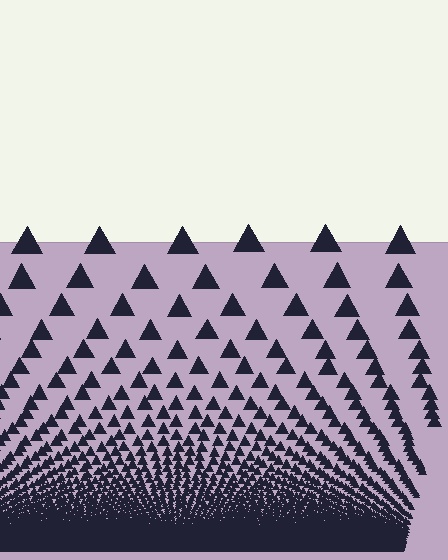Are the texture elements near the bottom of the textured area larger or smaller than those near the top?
Smaller. The gradient is inverted — elements near the bottom are smaller and denser.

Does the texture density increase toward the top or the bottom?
Density increases toward the bottom.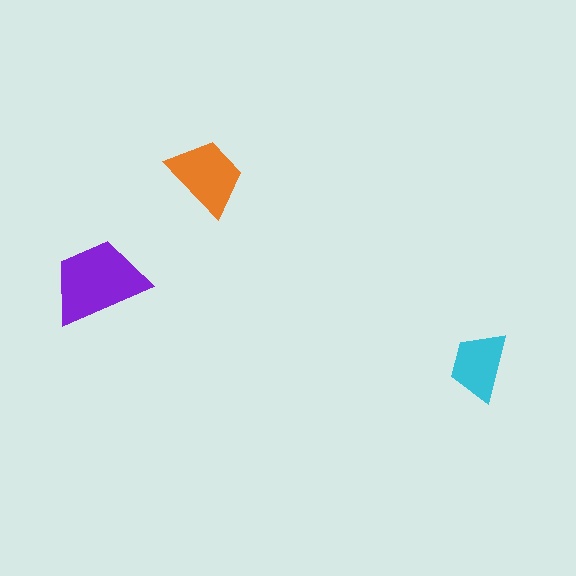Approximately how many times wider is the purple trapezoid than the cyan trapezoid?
About 1.5 times wider.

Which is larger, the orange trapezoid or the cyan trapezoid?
The orange one.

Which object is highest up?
The orange trapezoid is topmost.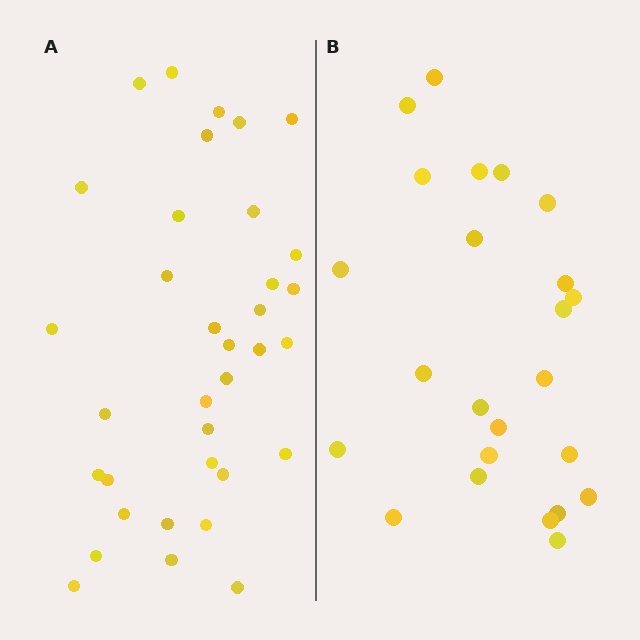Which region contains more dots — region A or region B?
Region A (the left region) has more dots.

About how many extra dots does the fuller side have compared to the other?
Region A has roughly 12 or so more dots than region B.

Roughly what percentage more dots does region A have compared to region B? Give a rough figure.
About 45% more.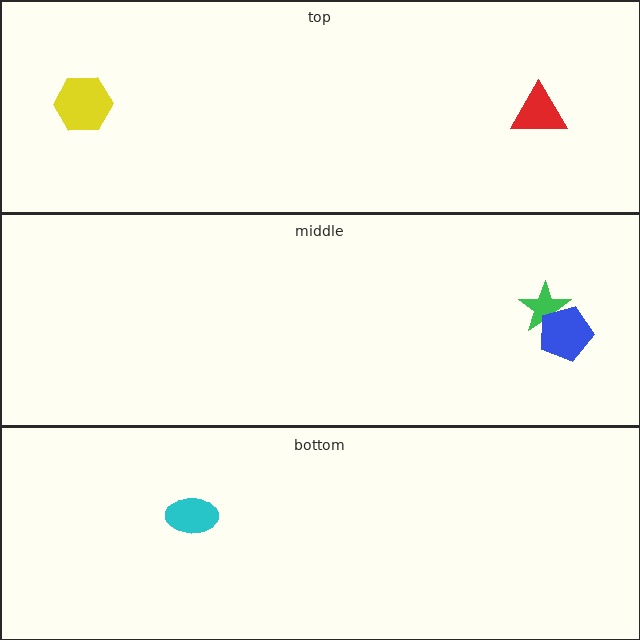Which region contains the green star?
The middle region.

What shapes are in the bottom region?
The cyan ellipse.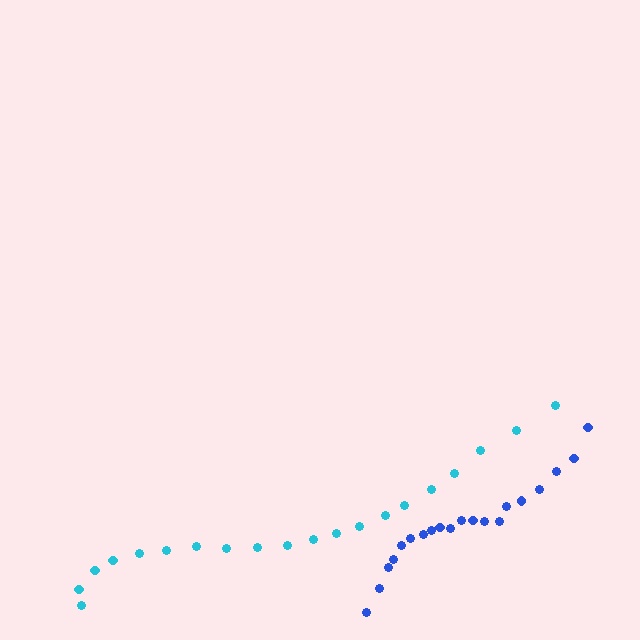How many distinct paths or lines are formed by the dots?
There are 2 distinct paths.